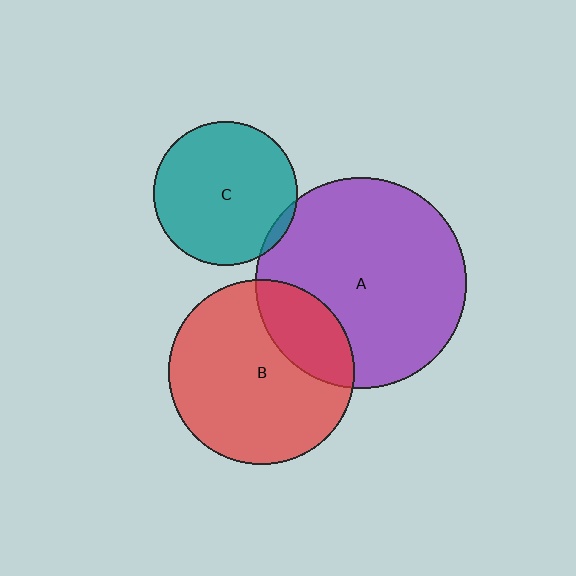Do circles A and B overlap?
Yes.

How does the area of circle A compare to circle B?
Approximately 1.3 times.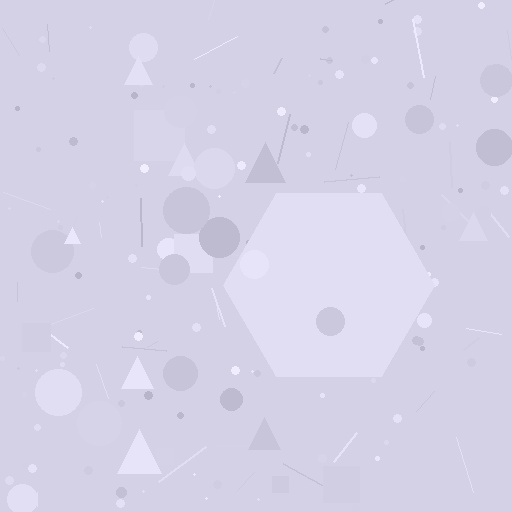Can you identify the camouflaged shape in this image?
The camouflaged shape is a hexagon.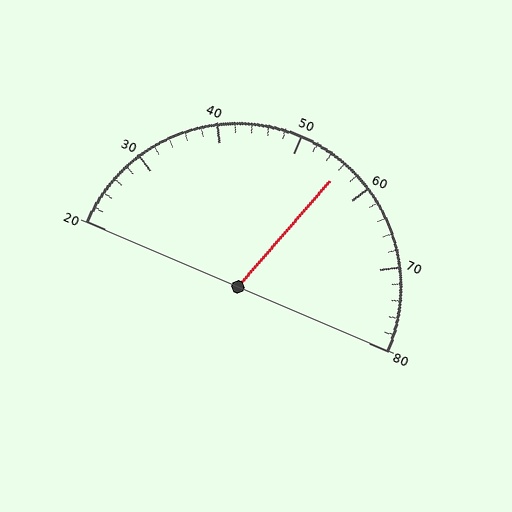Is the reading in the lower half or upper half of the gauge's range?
The reading is in the upper half of the range (20 to 80).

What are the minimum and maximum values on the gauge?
The gauge ranges from 20 to 80.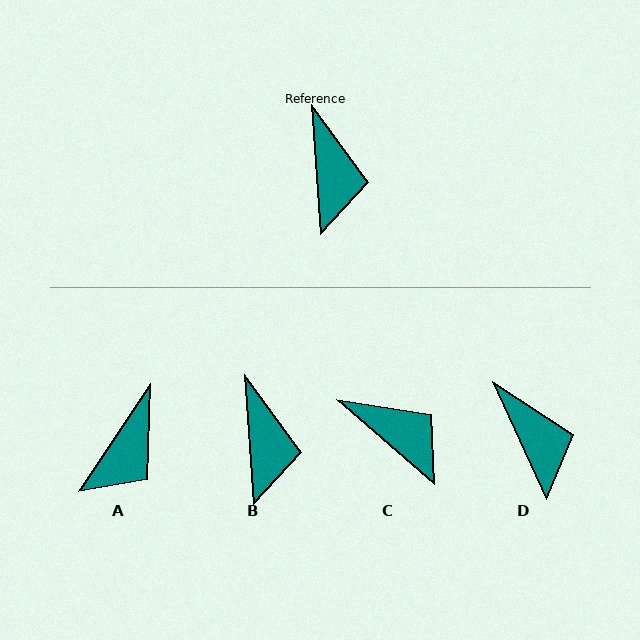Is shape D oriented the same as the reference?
No, it is off by about 21 degrees.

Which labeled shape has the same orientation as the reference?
B.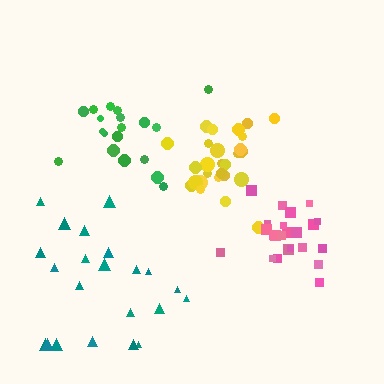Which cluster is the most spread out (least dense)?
Teal.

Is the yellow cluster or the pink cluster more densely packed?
Pink.